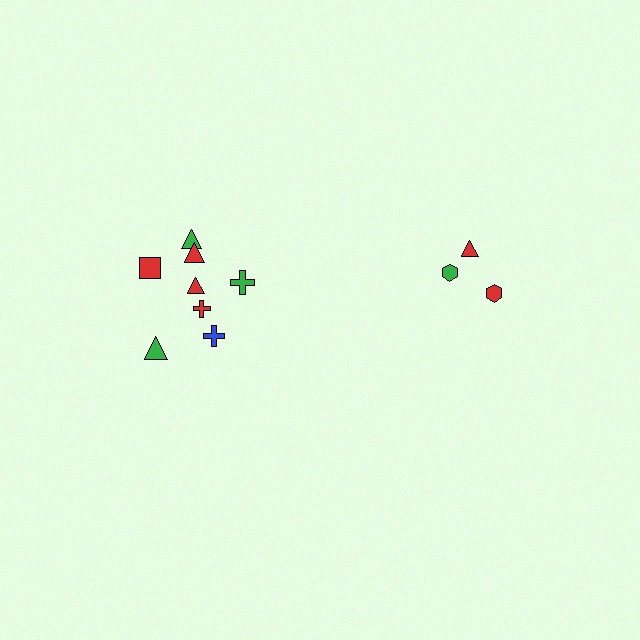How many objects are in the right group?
There are 3 objects.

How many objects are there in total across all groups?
There are 11 objects.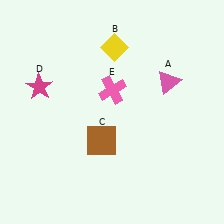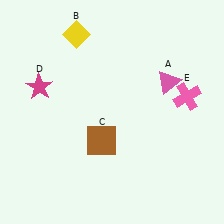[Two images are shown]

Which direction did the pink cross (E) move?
The pink cross (E) moved right.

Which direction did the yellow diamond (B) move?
The yellow diamond (B) moved left.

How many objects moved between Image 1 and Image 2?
2 objects moved between the two images.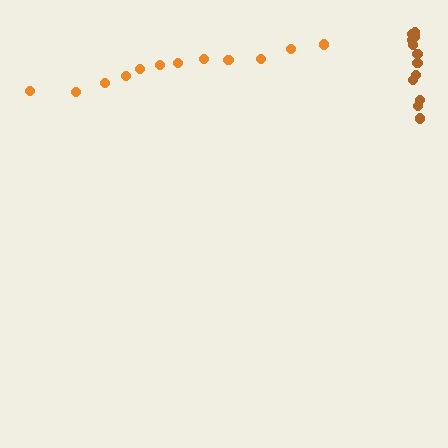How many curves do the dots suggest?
There are 2 distinct paths.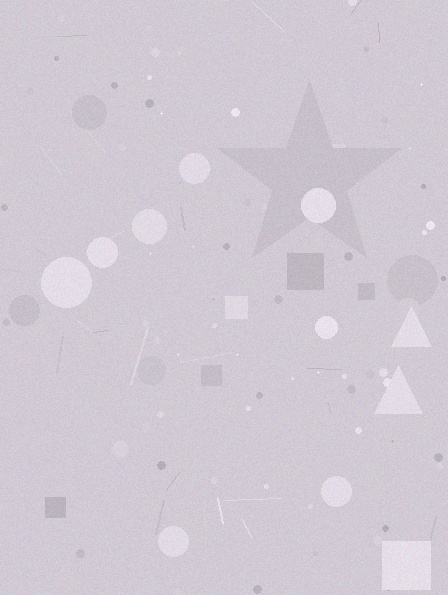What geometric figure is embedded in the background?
A star is embedded in the background.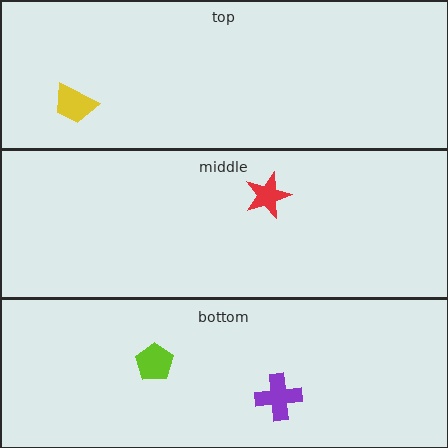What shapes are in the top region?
The yellow trapezoid.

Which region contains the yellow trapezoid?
The top region.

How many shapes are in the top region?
1.